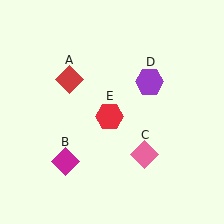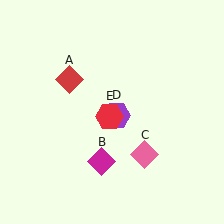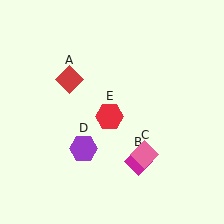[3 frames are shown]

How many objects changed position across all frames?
2 objects changed position: magenta diamond (object B), purple hexagon (object D).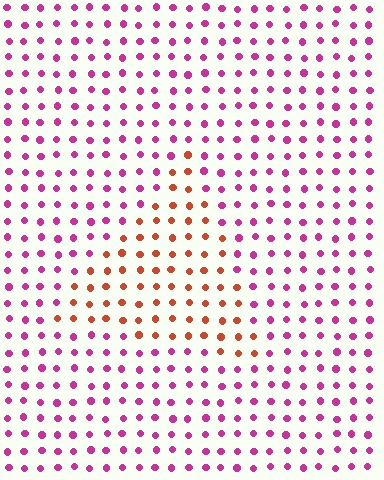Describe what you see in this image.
The image is filled with small magenta elements in a uniform arrangement. A triangle-shaped region is visible where the elements are tinted to a slightly different hue, forming a subtle color boundary.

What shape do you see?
I see a triangle.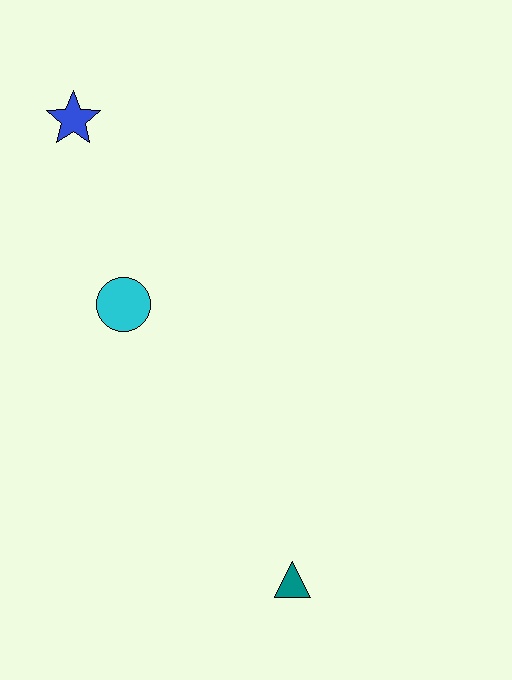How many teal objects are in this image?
There is 1 teal object.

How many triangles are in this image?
There is 1 triangle.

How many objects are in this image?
There are 3 objects.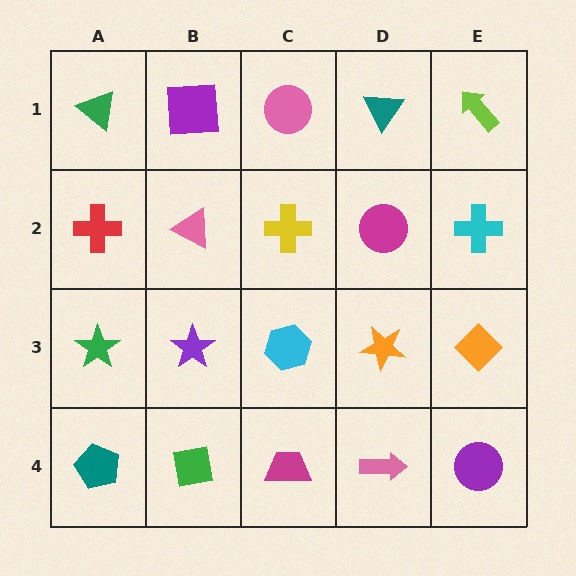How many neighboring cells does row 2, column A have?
3.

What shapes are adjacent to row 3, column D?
A magenta circle (row 2, column D), a pink arrow (row 4, column D), a cyan hexagon (row 3, column C), an orange diamond (row 3, column E).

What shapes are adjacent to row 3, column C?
A yellow cross (row 2, column C), a magenta trapezoid (row 4, column C), a purple star (row 3, column B), an orange star (row 3, column D).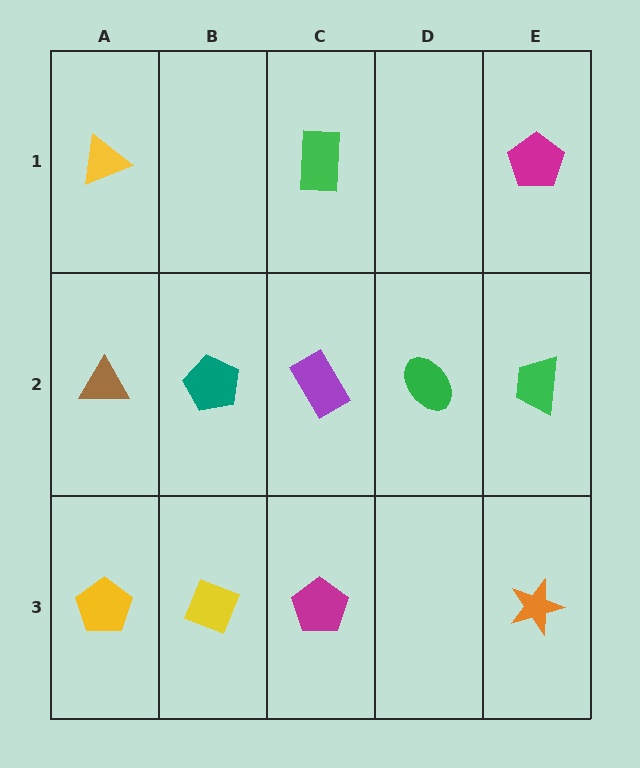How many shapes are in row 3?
4 shapes.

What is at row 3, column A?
A yellow pentagon.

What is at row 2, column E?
A green trapezoid.